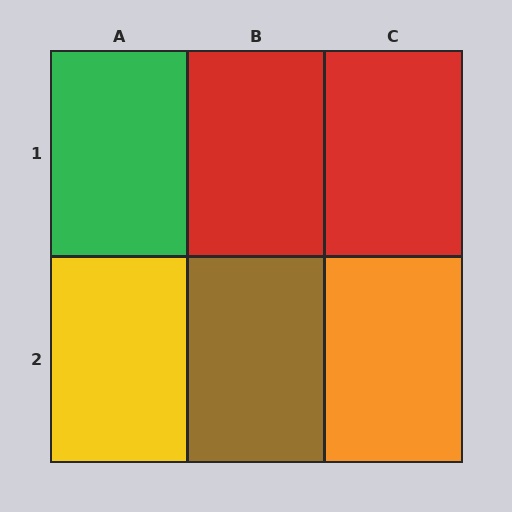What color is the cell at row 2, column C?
Orange.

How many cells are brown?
1 cell is brown.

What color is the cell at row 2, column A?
Yellow.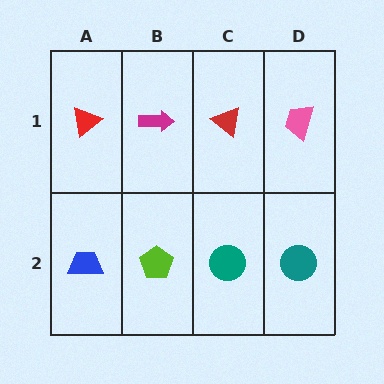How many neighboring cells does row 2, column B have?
3.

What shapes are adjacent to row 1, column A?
A blue trapezoid (row 2, column A), a magenta arrow (row 1, column B).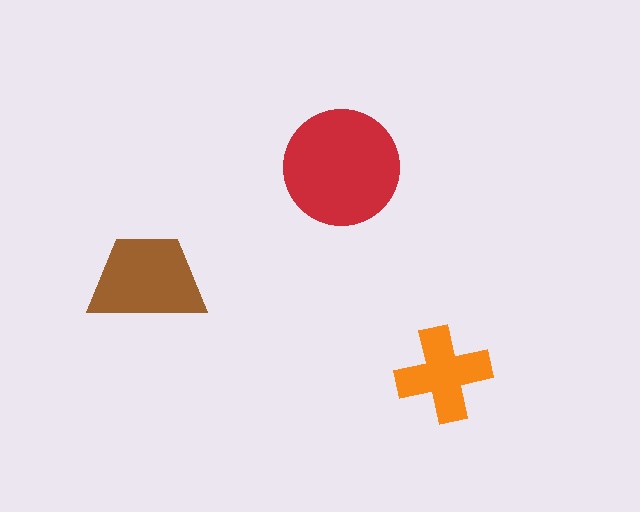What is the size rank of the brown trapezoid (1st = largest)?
2nd.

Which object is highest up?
The red circle is topmost.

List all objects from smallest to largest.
The orange cross, the brown trapezoid, the red circle.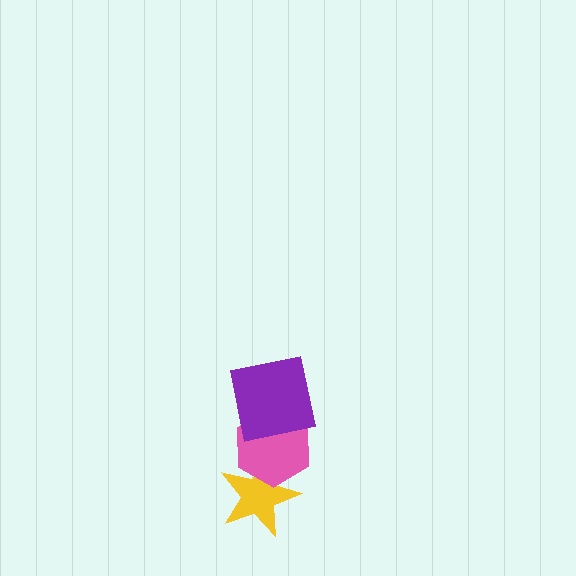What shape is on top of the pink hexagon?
The purple square is on top of the pink hexagon.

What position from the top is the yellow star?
The yellow star is 3rd from the top.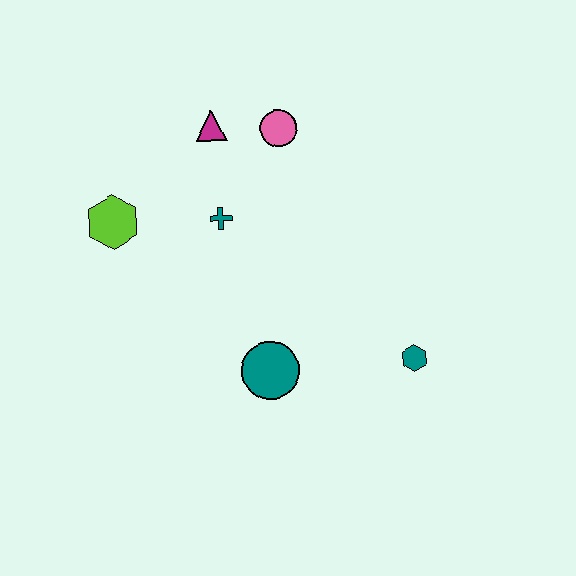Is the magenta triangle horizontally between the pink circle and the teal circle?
No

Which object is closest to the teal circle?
The teal hexagon is closest to the teal circle.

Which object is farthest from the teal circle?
The magenta triangle is farthest from the teal circle.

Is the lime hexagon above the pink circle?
No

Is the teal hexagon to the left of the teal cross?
No